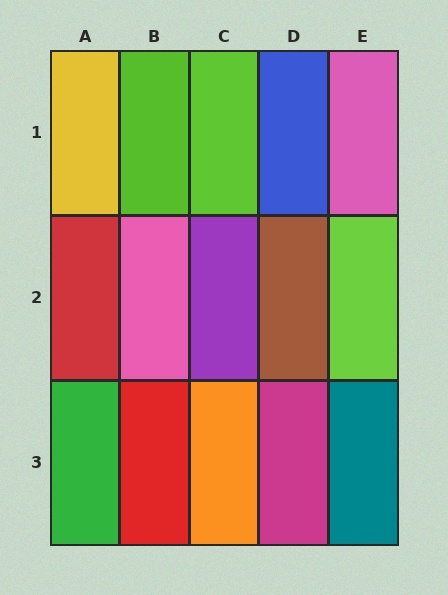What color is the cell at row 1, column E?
Pink.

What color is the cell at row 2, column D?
Brown.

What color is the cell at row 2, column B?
Pink.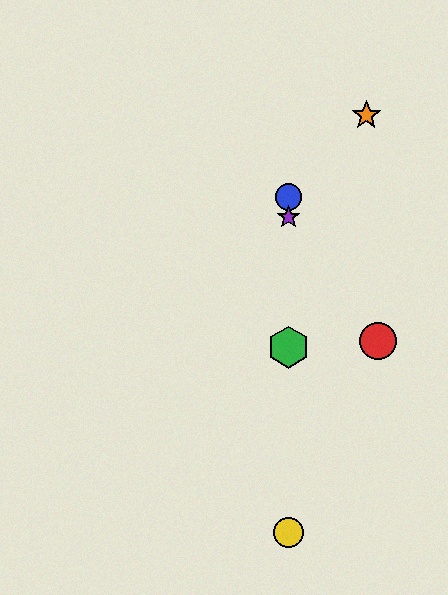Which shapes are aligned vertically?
The blue circle, the green hexagon, the yellow circle, the purple star are aligned vertically.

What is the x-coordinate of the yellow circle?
The yellow circle is at x≈288.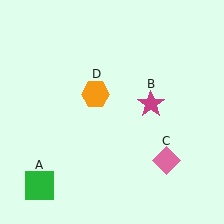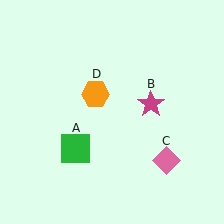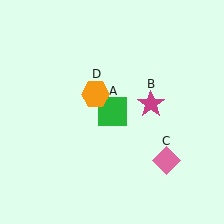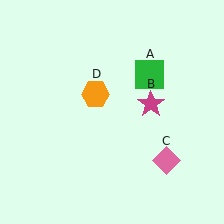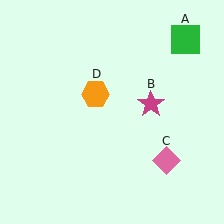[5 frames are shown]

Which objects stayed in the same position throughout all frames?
Magenta star (object B) and pink diamond (object C) and orange hexagon (object D) remained stationary.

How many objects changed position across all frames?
1 object changed position: green square (object A).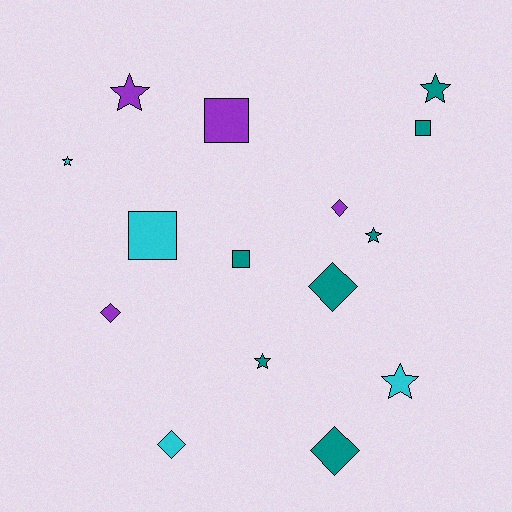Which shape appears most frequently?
Star, with 6 objects.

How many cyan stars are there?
There are 2 cyan stars.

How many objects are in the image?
There are 15 objects.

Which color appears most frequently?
Teal, with 7 objects.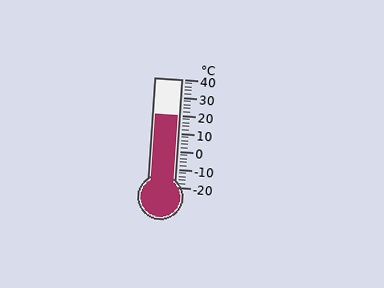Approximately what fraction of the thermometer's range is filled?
The thermometer is filled to approximately 65% of its range.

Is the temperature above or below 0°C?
The temperature is above 0°C.